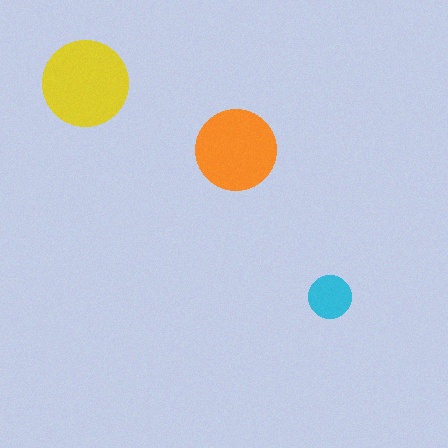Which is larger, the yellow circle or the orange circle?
The yellow one.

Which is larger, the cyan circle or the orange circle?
The orange one.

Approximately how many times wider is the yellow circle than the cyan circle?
About 2 times wider.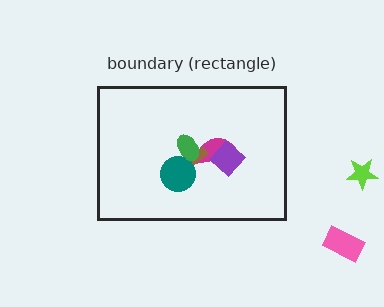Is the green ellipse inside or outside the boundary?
Inside.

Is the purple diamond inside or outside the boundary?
Inside.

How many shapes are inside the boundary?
5 inside, 2 outside.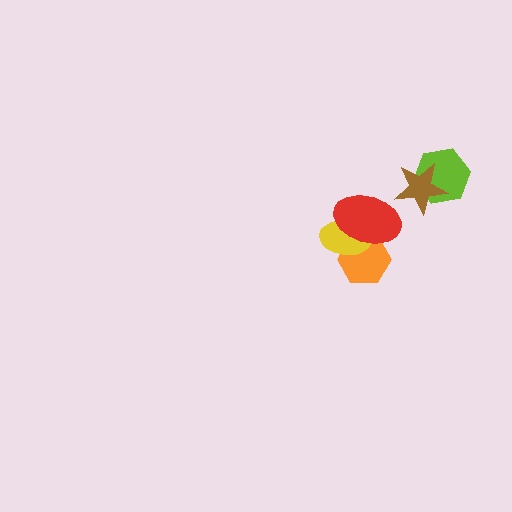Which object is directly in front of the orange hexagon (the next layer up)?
The yellow ellipse is directly in front of the orange hexagon.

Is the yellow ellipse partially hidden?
Yes, it is partially covered by another shape.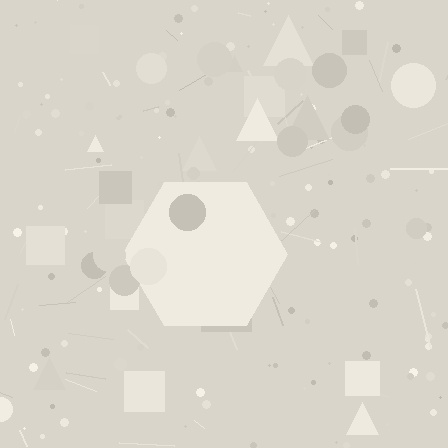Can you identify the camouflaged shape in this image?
The camouflaged shape is a hexagon.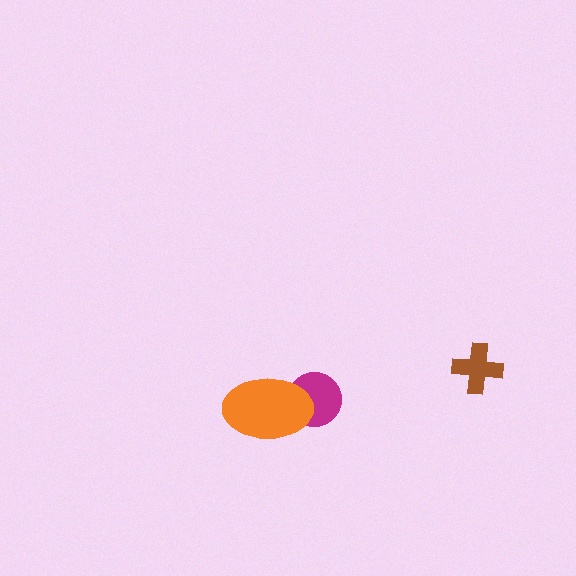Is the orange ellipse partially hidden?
No, no other shape covers it.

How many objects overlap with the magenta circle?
1 object overlaps with the magenta circle.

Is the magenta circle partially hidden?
Yes, it is partially covered by another shape.